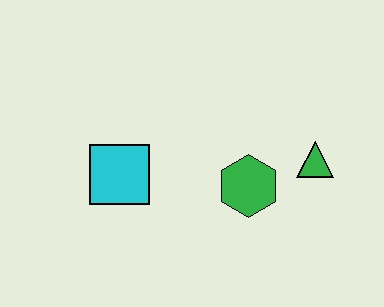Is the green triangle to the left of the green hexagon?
No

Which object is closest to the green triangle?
The green hexagon is closest to the green triangle.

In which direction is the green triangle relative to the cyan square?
The green triangle is to the right of the cyan square.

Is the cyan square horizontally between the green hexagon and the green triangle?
No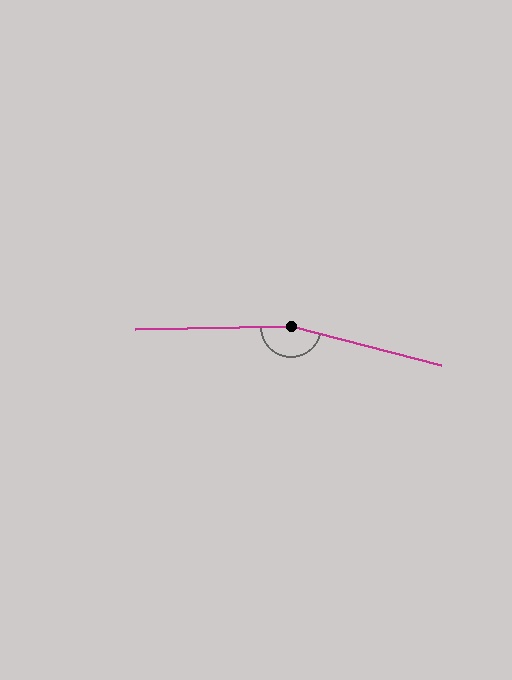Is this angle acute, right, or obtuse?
It is obtuse.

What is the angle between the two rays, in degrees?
Approximately 164 degrees.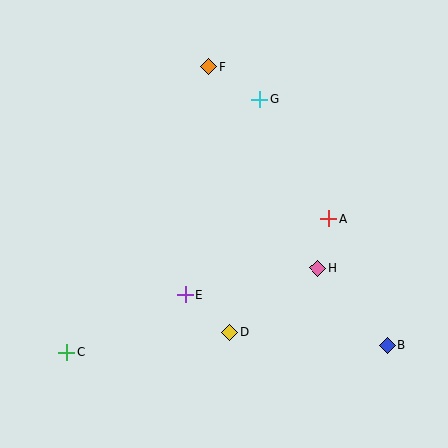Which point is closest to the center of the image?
Point E at (185, 295) is closest to the center.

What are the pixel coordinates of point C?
Point C is at (67, 352).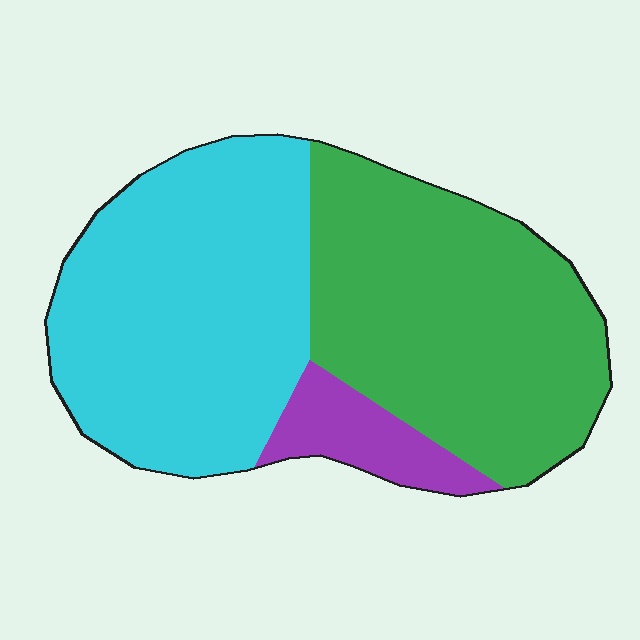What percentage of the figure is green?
Green covers 45% of the figure.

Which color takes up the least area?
Purple, at roughly 10%.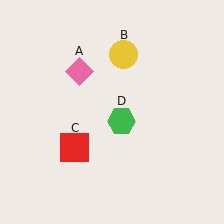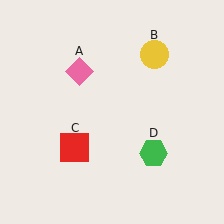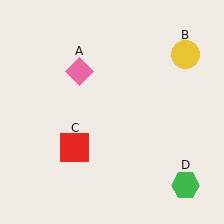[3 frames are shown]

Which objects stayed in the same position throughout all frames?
Pink diamond (object A) and red square (object C) remained stationary.